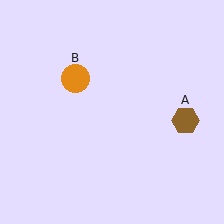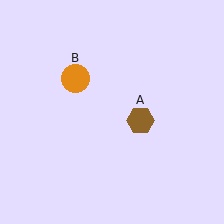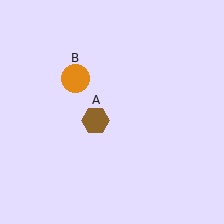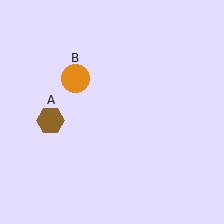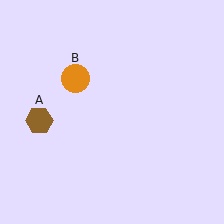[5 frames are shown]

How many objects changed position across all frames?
1 object changed position: brown hexagon (object A).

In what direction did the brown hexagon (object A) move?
The brown hexagon (object A) moved left.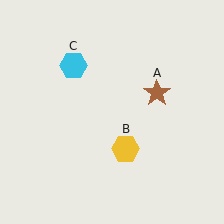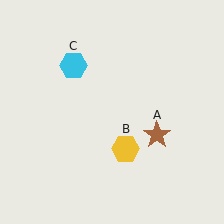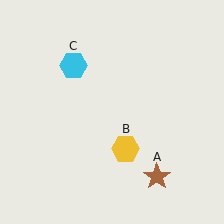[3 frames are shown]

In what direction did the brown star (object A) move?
The brown star (object A) moved down.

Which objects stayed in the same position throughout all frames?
Yellow hexagon (object B) and cyan hexagon (object C) remained stationary.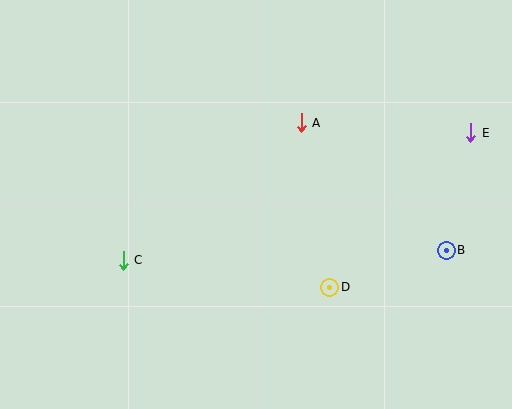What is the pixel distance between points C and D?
The distance between C and D is 208 pixels.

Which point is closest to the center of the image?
Point A at (301, 123) is closest to the center.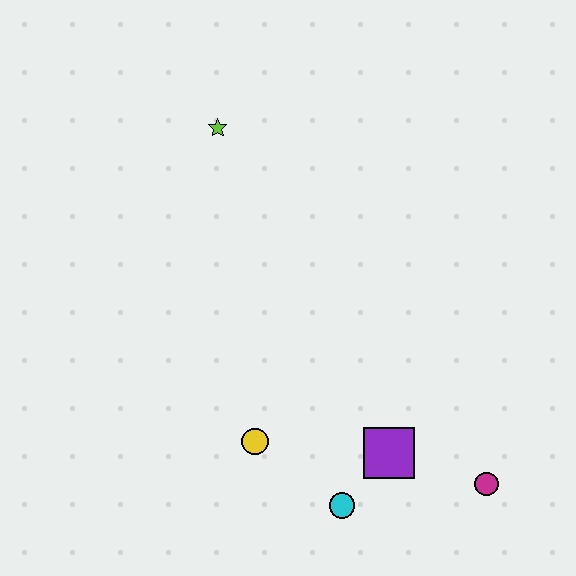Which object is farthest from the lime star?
The magenta circle is farthest from the lime star.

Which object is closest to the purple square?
The cyan circle is closest to the purple square.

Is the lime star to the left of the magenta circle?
Yes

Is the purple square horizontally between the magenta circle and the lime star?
Yes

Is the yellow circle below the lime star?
Yes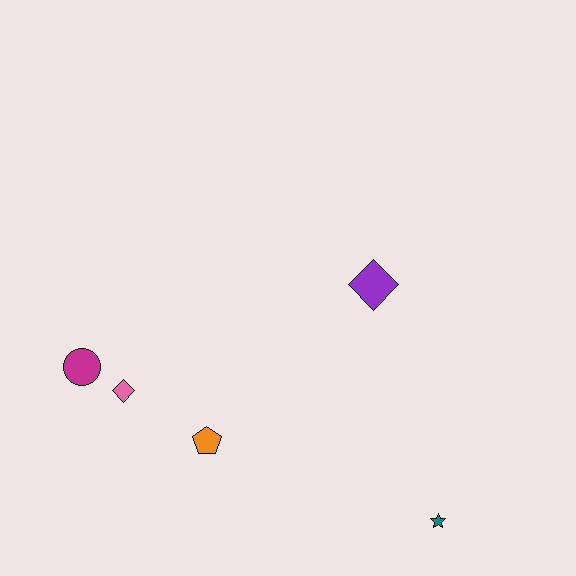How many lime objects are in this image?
There are no lime objects.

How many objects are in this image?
There are 5 objects.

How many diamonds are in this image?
There are 2 diamonds.